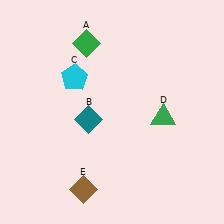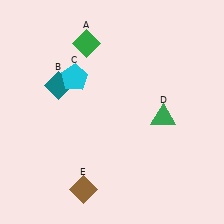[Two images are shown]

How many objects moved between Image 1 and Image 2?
1 object moved between the two images.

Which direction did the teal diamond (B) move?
The teal diamond (B) moved up.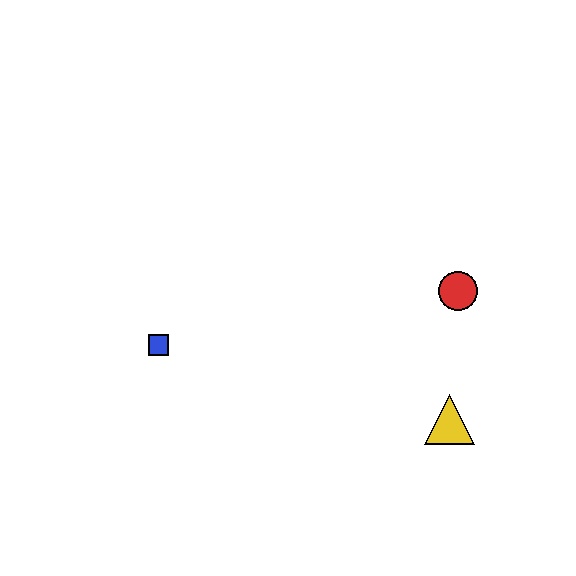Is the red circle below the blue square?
No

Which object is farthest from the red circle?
The blue square is farthest from the red circle.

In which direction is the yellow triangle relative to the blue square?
The yellow triangle is to the right of the blue square.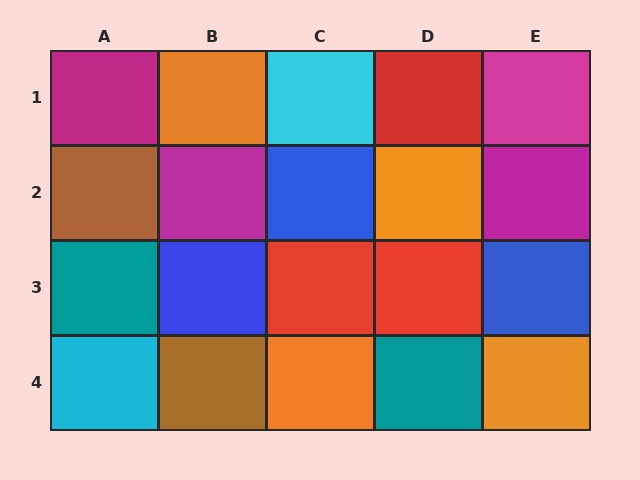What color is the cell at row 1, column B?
Orange.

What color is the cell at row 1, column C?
Cyan.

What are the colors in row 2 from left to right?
Brown, magenta, blue, orange, magenta.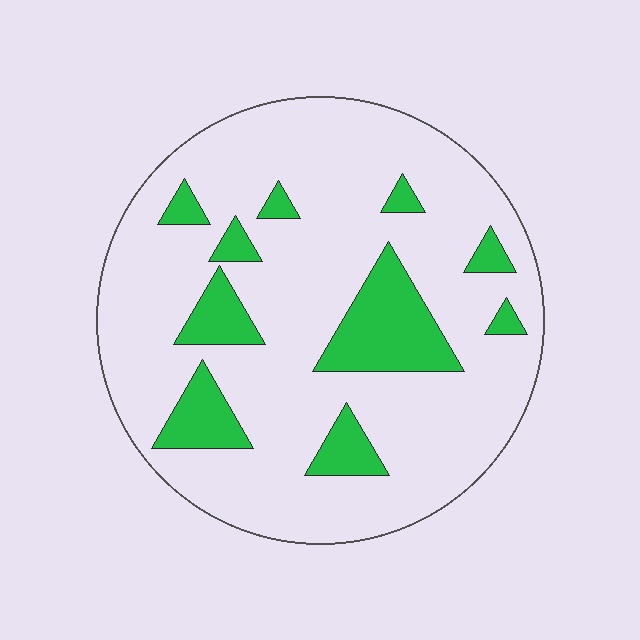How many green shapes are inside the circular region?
10.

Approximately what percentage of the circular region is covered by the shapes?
Approximately 20%.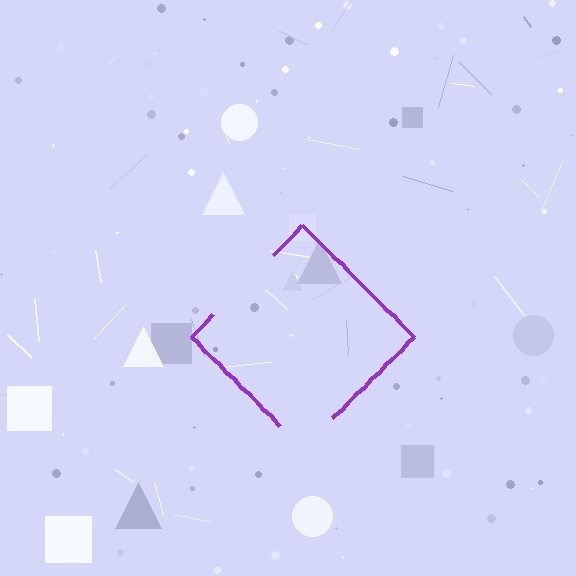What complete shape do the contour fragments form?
The contour fragments form a diamond.